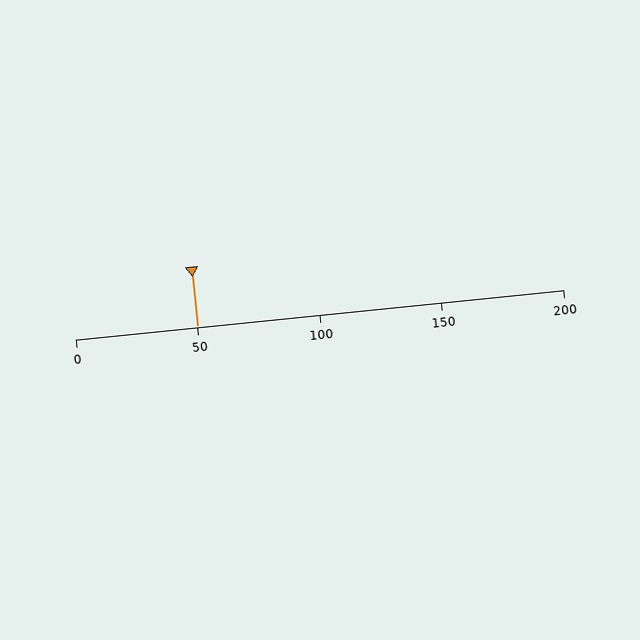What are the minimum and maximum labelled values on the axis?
The axis runs from 0 to 200.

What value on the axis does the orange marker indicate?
The marker indicates approximately 50.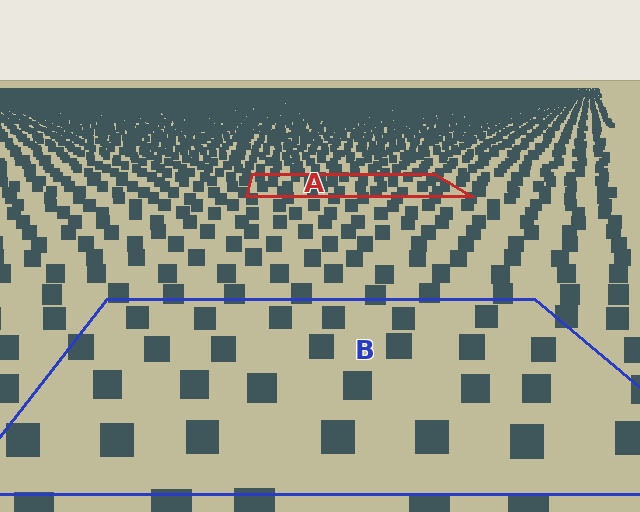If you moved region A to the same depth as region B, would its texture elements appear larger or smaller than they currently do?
They would appear larger. At a closer depth, the same texture elements are projected at a bigger on-screen size.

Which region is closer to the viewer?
Region B is closer. The texture elements there are larger and more spread out.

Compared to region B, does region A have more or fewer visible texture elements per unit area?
Region A has more texture elements per unit area — they are packed more densely because it is farther away.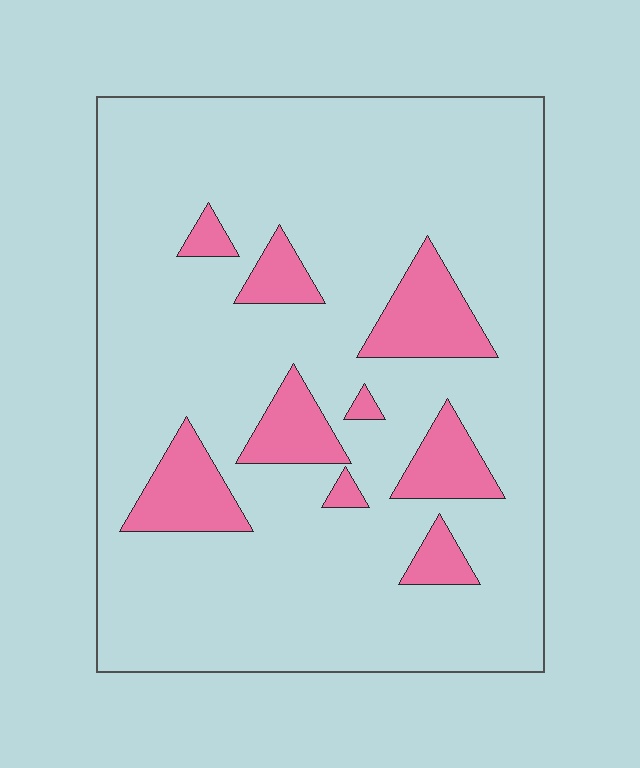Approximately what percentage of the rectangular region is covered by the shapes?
Approximately 15%.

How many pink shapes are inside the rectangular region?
9.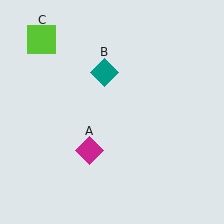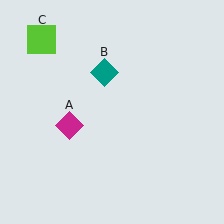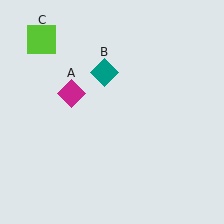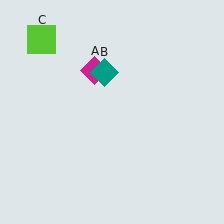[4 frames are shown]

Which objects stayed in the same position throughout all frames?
Teal diamond (object B) and lime square (object C) remained stationary.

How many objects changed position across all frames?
1 object changed position: magenta diamond (object A).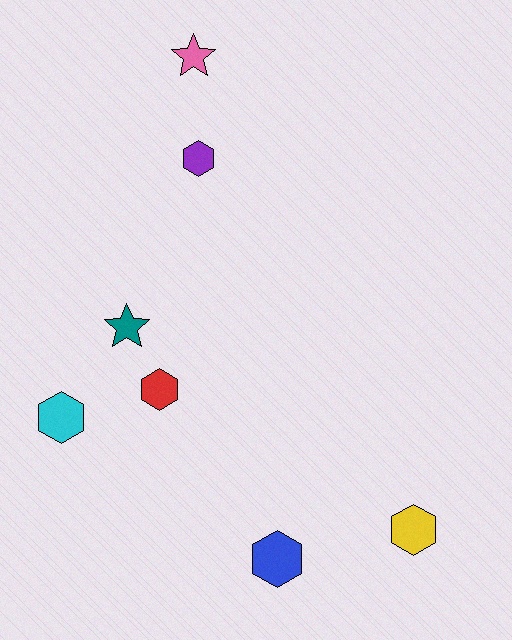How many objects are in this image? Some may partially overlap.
There are 7 objects.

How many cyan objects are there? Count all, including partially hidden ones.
There is 1 cyan object.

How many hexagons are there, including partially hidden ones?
There are 5 hexagons.